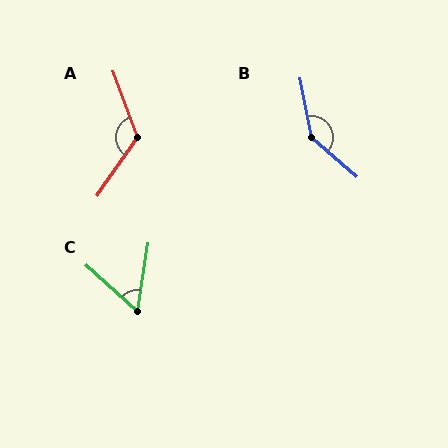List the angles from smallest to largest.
C (57°), A (125°), B (141°).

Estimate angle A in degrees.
Approximately 125 degrees.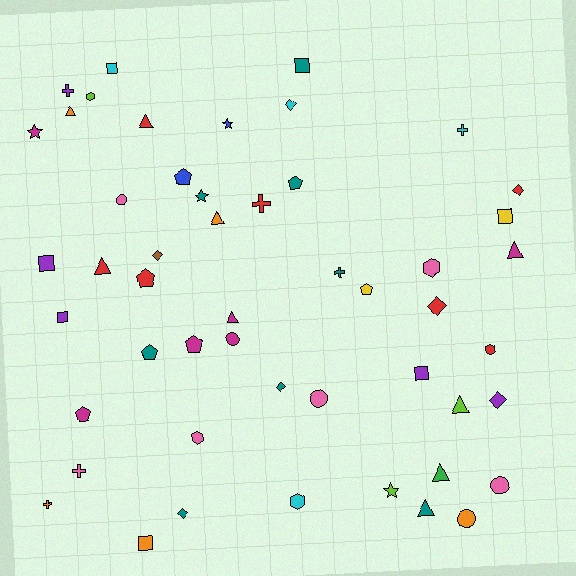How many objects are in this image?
There are 50 objects.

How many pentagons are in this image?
There are 7 pentagons.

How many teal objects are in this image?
There are 8 teal objects.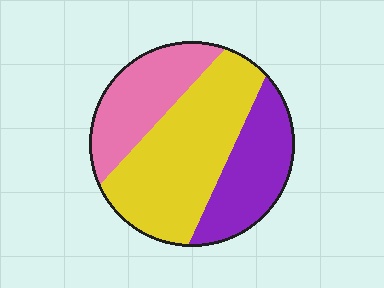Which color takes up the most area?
Yellow, at roughly 50%.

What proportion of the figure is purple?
Purple covers roughly 25% of the figure.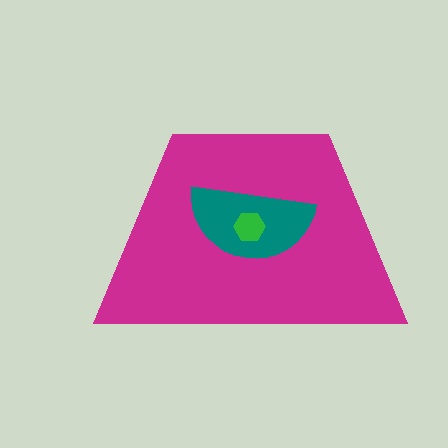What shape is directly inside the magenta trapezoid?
The teal semicircle.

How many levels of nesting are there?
3.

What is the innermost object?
The green hexagon.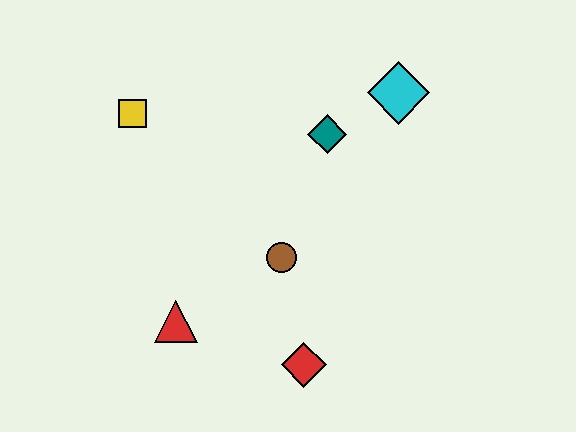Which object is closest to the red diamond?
The brown circle is closest to the red diamond.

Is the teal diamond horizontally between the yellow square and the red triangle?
No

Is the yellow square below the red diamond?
No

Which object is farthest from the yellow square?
The red diamond is farthest from the yellow square.